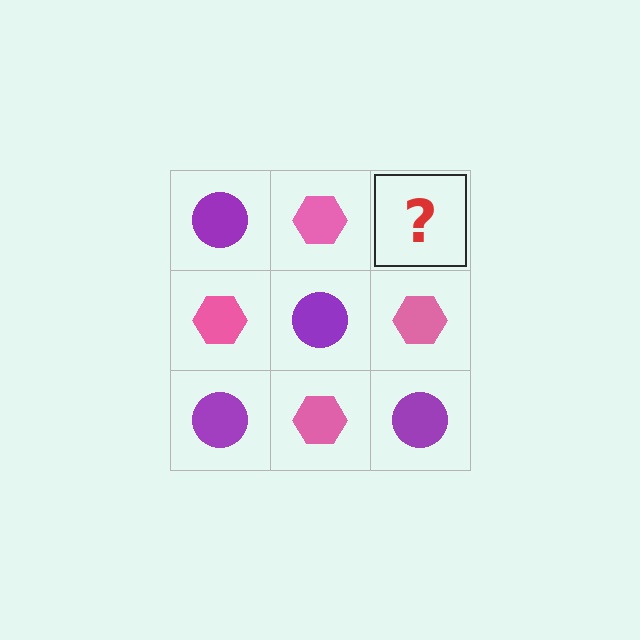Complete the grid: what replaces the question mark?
The question mark should be replaced with a purple circle.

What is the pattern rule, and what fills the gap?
The rule is that it alternates purple circle and pink hexagon in a checkerboard pattern. The gap should be filled with a purple circle.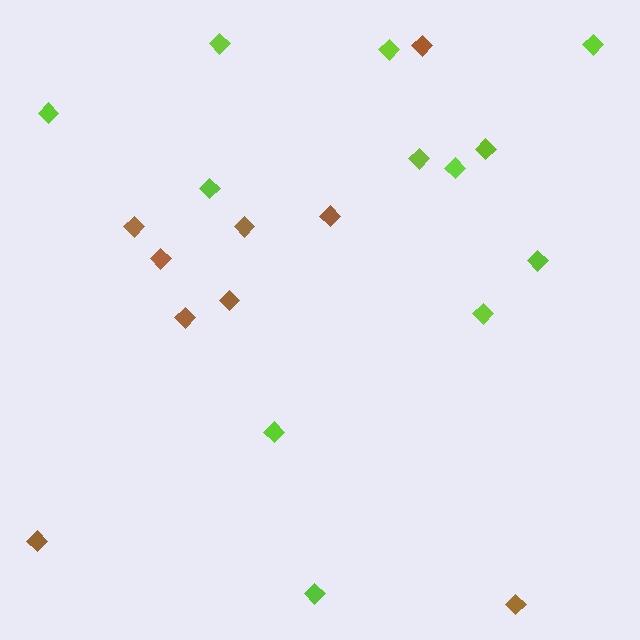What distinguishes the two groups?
There are 2 groups: one group of lime diamonds (12) and one group of brown diamonds (9).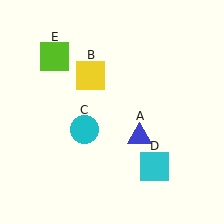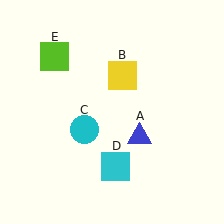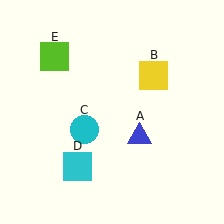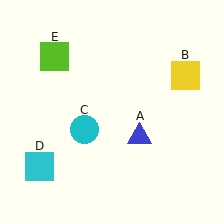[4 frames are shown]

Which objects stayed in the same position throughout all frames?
Blue triangle (object A) and cyan circle (object C) and lime square (object E) remained stationary.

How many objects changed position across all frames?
2 objects changed position: yellow square (object B), cyan square (object D).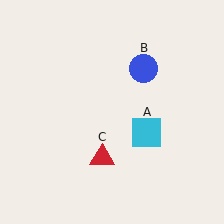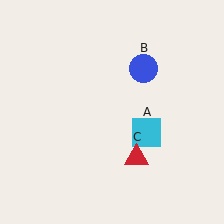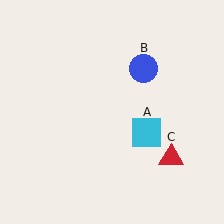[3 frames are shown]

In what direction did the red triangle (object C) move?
The red triangle (object C) moved right.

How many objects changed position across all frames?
1 object changed position: red triangle (object C).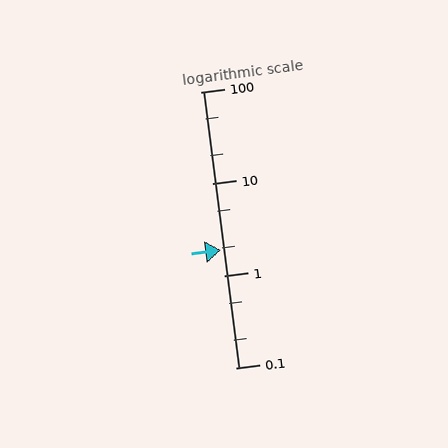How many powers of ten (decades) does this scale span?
The scale spans 3 decades, from 0.1 to 100.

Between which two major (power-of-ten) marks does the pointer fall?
The pointer is between 1 and 10.